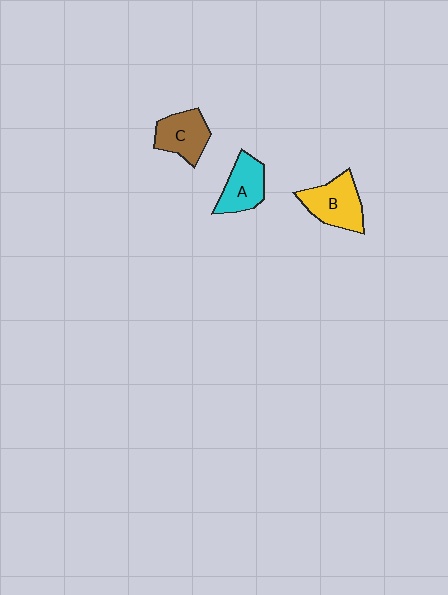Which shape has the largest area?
Shape B (yellow).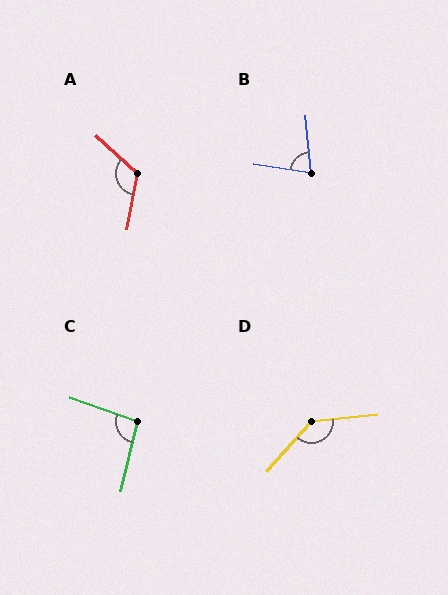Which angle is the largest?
D, at approximately 137 degrees.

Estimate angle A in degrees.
Approximately 122 degrees.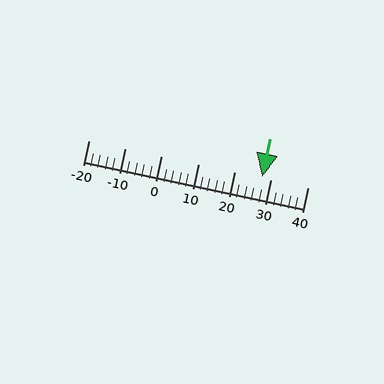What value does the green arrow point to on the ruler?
The green arrow points to approximately 28.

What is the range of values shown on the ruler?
The ruler shows values from -20 to 40.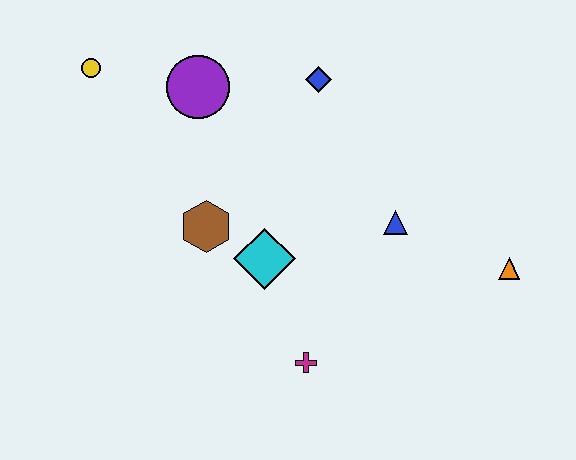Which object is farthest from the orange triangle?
The yellow circle is farthest from the orange triangle.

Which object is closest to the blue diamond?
The purple circle is closest to the blue diamond.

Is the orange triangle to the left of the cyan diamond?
No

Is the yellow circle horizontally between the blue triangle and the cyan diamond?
No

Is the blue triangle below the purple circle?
Yes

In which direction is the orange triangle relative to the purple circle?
The orange triangle is to the right of the purple circle.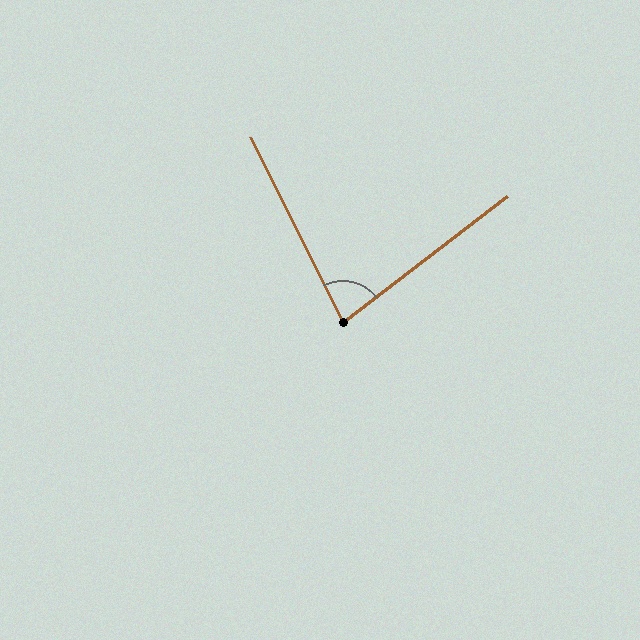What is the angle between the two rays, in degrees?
Approximately 79 degrees.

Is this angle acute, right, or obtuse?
It is acute.